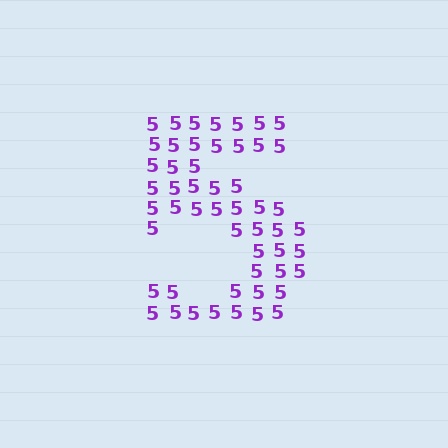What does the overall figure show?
The overall figure shows the digit 5.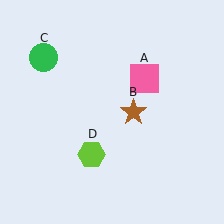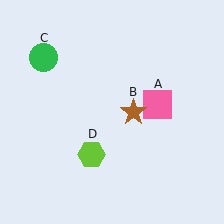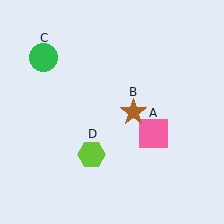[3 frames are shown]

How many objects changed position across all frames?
1 object changed position: pink square (object A).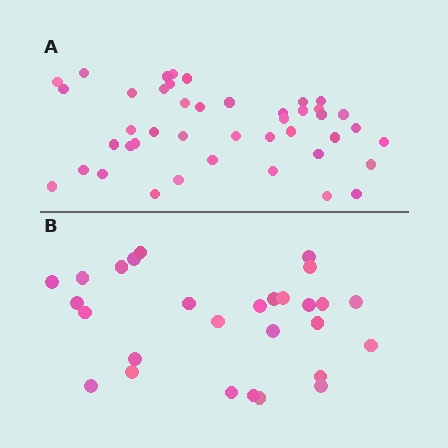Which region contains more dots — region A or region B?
Region A (the top region) has more dots.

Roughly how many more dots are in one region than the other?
Region A has approximately 15 more dots than region B.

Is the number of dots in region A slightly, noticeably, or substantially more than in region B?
Region A has substantially more. The ratio is roughly 1.5 to 1.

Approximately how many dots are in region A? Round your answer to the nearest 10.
About 40 dots. (The exact count is 43, which rounds to 40.)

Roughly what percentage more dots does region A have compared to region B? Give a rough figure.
About 55% more.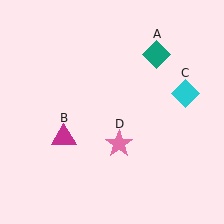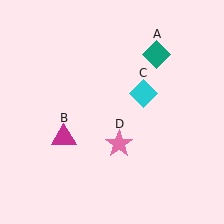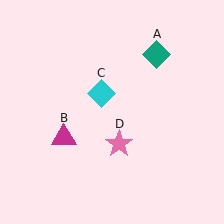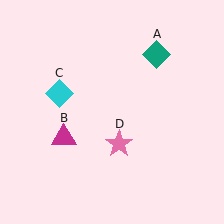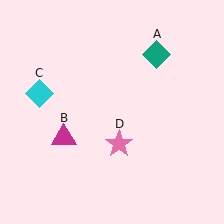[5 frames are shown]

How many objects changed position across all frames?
1 object changed position: cyan diamond (object C).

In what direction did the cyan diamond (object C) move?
The cyan diamond (object C) moved left.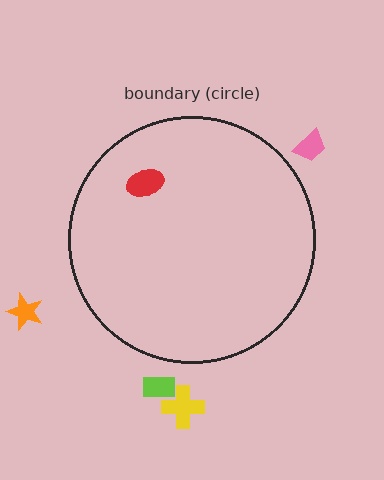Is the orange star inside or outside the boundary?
Outside.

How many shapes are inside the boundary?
1 inside, 4 outside.